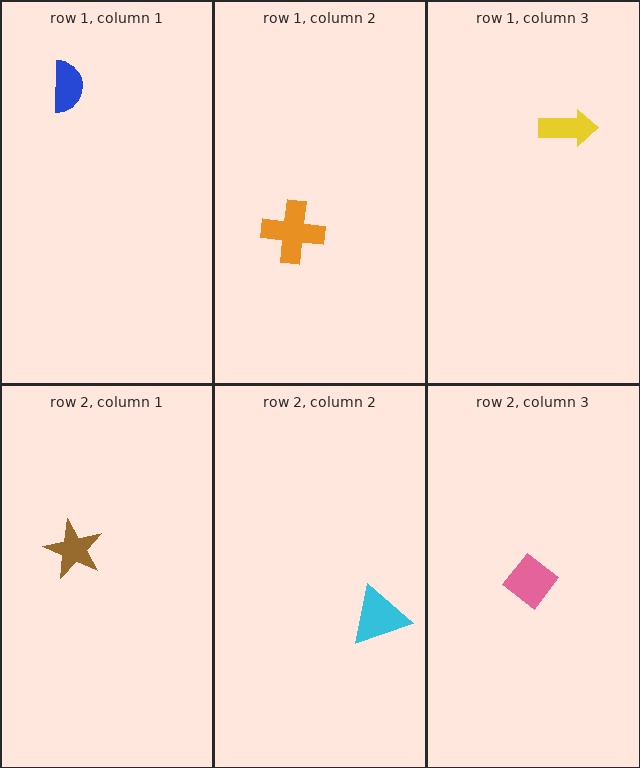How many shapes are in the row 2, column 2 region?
1.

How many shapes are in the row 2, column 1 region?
1.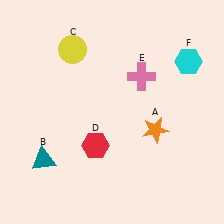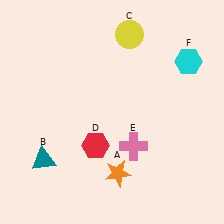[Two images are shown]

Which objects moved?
The objects that moved are: the orange star (A), the yellow circle (C), the pink cross (E).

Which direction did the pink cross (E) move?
The pink cross (E) moved down.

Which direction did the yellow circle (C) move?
The yellow circle (C) moved right.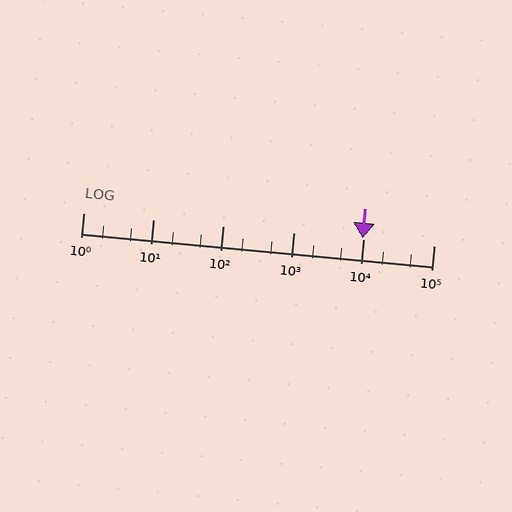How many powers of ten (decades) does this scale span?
The scale spans 5 decades, from 1 to 100000.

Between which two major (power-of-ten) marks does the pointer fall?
The pointer is between 1000 and 10000.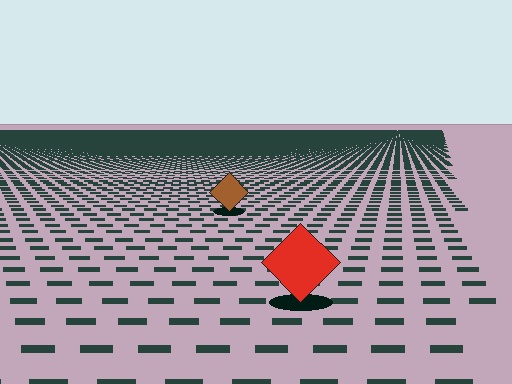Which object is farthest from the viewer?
The brown diamond is farthest from the viewer. It appears smaller and the ground texture around it is denser.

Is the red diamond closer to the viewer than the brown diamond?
Yes. The red diamond is closer — you can tell from the texture gradient: the ground texture is coarser near it.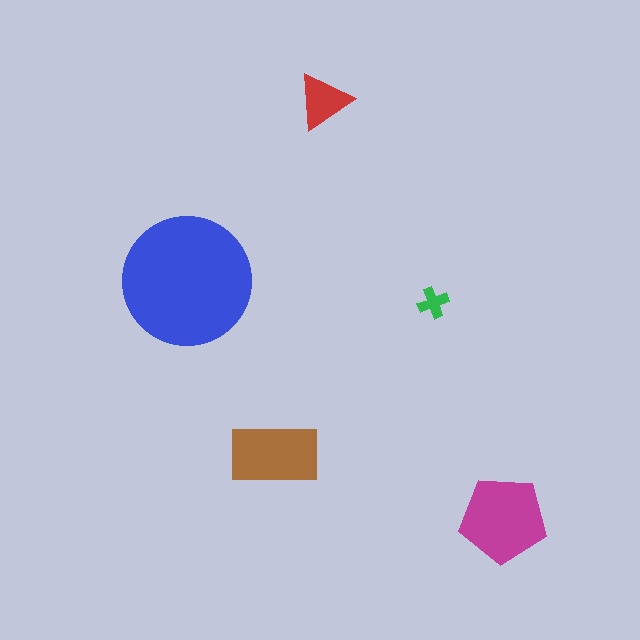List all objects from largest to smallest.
The blue circle, the magenta pentagon, the brown rectangle, the red triangle, the green cross.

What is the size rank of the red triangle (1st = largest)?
4th.